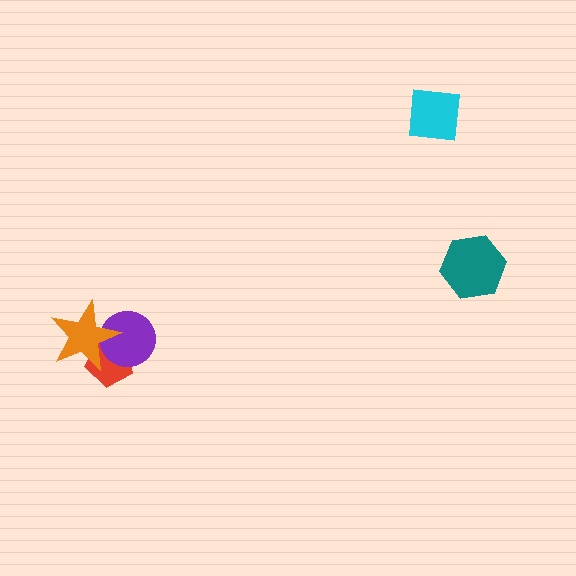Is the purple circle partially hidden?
Yes, it is partially covered by another shape.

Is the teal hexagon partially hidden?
No, no other shape covers it.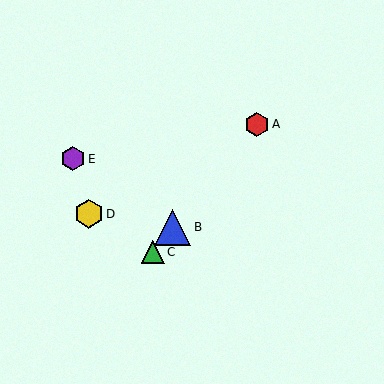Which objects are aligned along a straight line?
Objects A, B, C are aligned along a straight line.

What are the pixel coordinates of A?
Object A is at (257, 124).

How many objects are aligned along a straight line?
3 objects (A, B, C) are aligned along a straight line.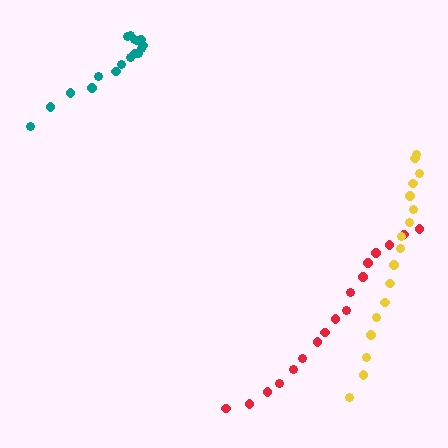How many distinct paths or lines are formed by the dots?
There are 3 distinct paths.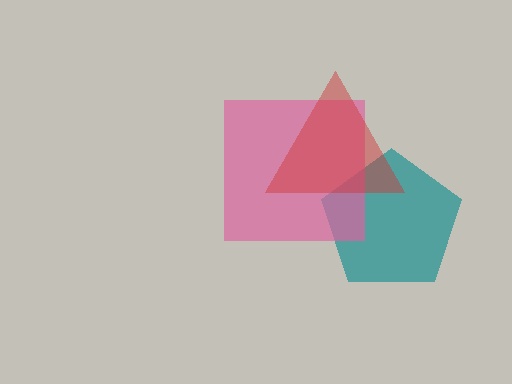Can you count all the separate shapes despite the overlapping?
Yes, there are 3 separate shapes.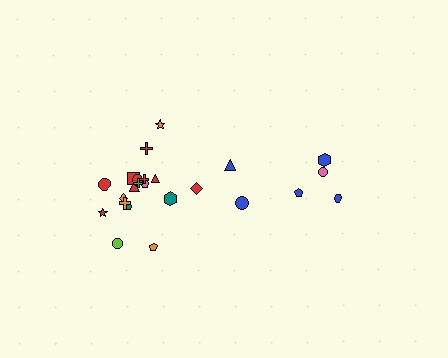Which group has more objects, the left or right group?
The left group.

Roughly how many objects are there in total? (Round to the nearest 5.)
Roughly 25 objects in total.